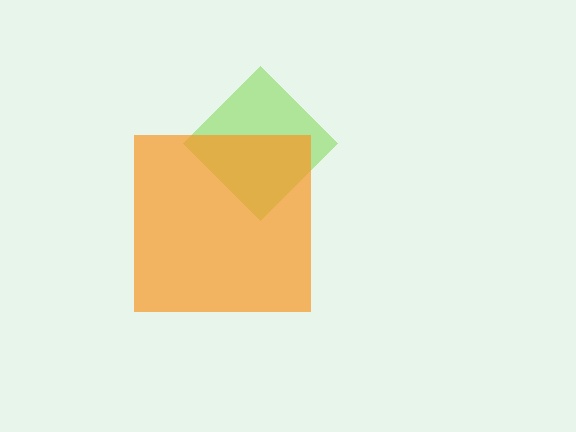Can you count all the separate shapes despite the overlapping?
Yes, there are 2 separate shapes.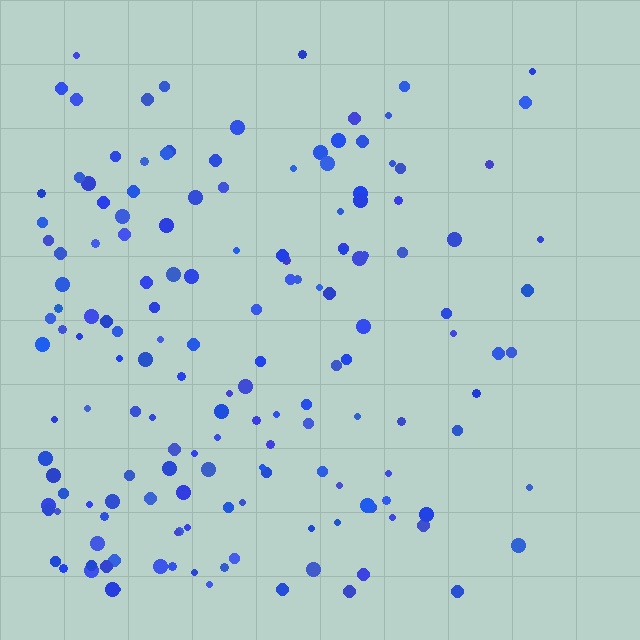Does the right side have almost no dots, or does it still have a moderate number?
Still a moderate number, just noticeably fewer than the left.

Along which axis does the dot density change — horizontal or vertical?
Horizontal.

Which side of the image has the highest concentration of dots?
The left.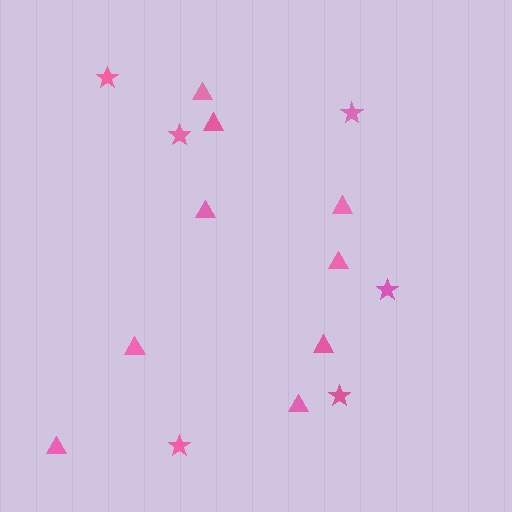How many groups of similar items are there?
There are 2 groups: one group of stars (6) and one group of triangles (9).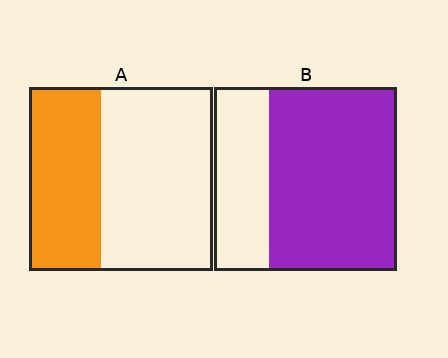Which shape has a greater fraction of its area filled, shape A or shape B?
Shape B.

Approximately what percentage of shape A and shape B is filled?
A is approximately 40% and B is approximately 70%.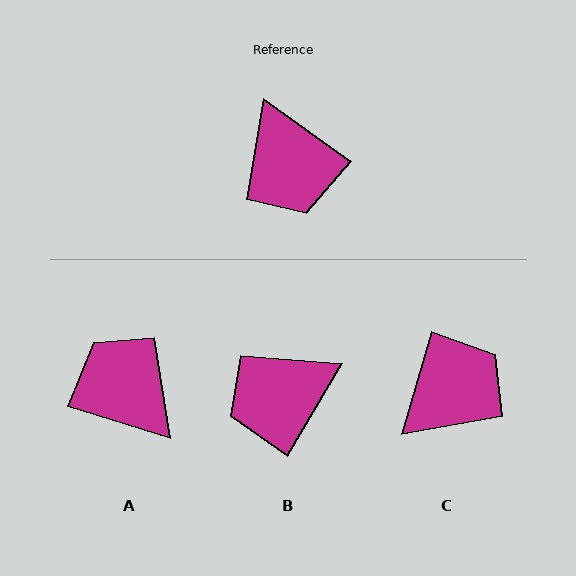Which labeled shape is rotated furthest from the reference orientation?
A, about 162 degrees away.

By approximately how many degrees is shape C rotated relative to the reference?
Approximately 110 degrees counter-clockwise.